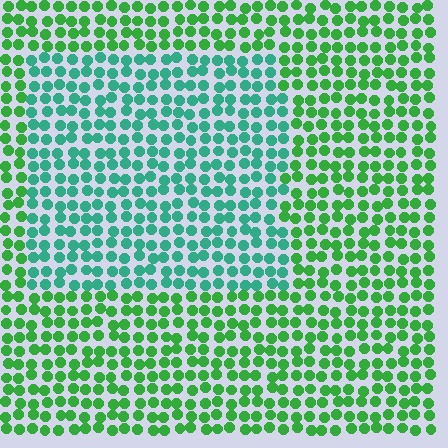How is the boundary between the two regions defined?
The boundary is defined purely by a slight shift in hue (about 38 degrees). Spacing, size, and orientation are identical on both sides.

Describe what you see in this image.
The image is filled with small green elements in a uniform arrangement. A rectangle-shaped region is visible where the elements are tinted to a slightly different hue, forming a subtle color boundary.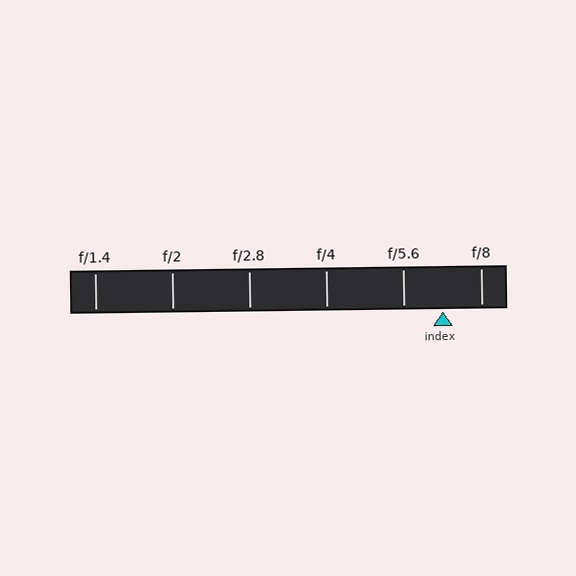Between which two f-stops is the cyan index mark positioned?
The index mark is between f/5.6 and f/8.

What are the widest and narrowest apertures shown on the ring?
The widest aperture shown is f/1.4 and the narrowest is f/8.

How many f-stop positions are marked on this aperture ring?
There are 6 f-stop positions marked.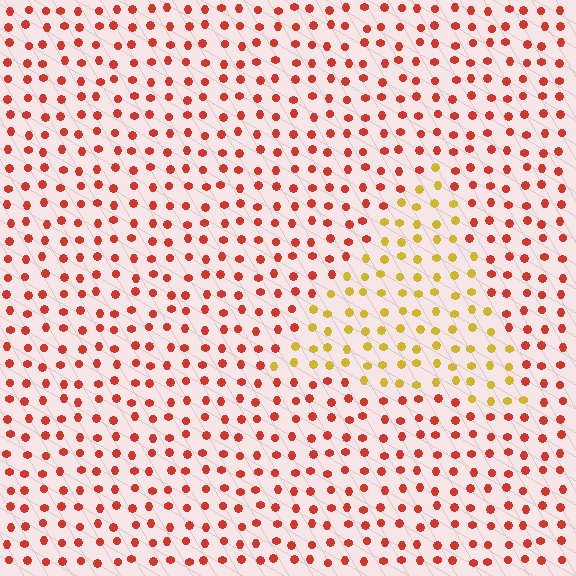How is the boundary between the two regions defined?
The boundary is defined purely by a slight shift in hue (about 47 degrees). Spacing, size, and orientation are identical on both sides.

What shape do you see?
I see a triangle.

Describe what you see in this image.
The image is filled with small red elements in a uniform arrangement. A triangle-shaped region is visible where the elements are tinted to a slightly different hue, forming a subtle color boundary.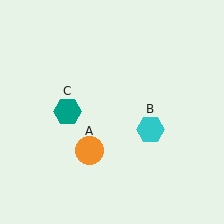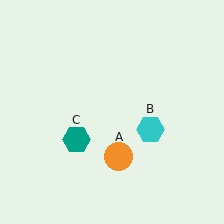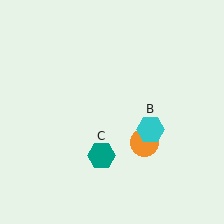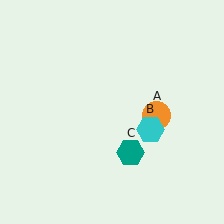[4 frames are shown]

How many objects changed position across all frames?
2 objects changed position: orange circle (object A), teal hexagon (object C).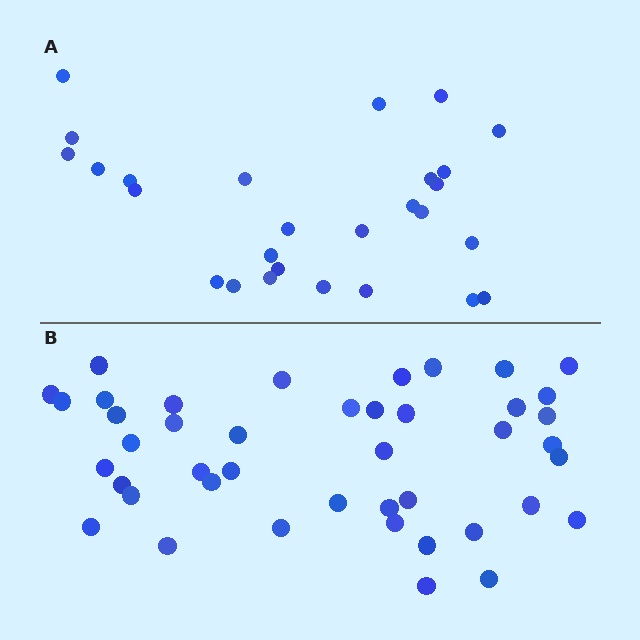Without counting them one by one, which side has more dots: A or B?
Region B (the bottom region) has more dots.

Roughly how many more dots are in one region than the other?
Region B has approximately 15 more dots than region A.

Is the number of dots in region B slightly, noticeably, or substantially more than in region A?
Region B has substantially more. The ratio is roughly 1.6 to 1.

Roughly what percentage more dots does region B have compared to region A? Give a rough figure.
About 60% more.